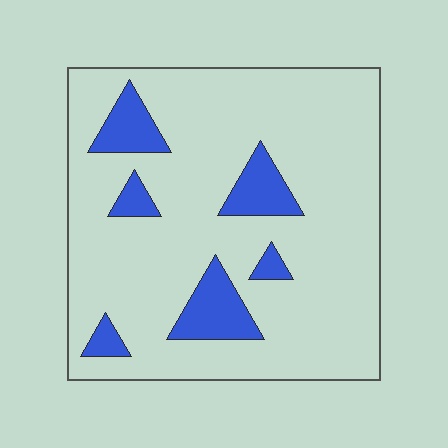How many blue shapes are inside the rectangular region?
6.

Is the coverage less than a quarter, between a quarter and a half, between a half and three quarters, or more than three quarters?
Less than a quarter.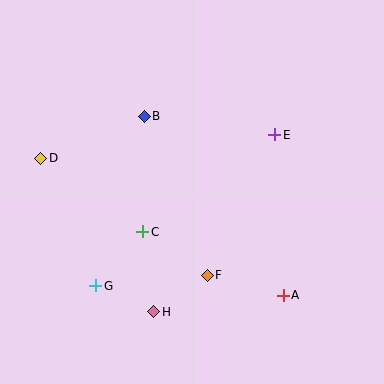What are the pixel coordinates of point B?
Point B is at (144, 116).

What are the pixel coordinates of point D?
Point D is at (41, 158).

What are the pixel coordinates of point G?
Point G is at (96, 286).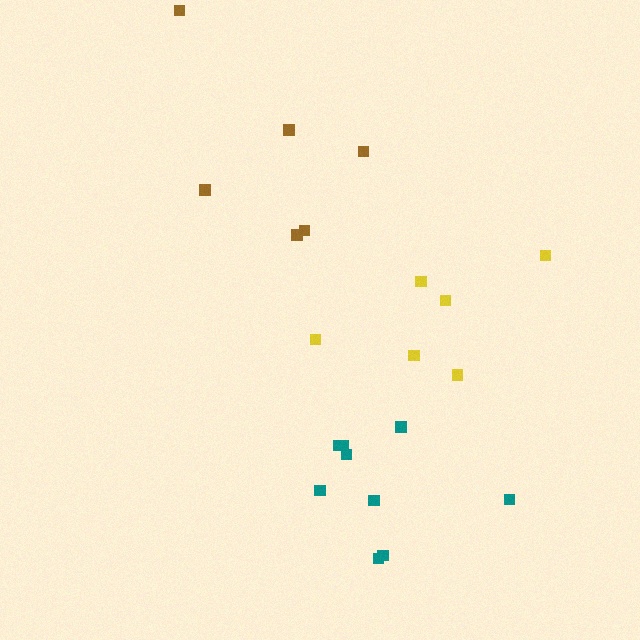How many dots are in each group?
Group 1: 9 dots, Group 2: 6 dots, Group 3: 6 dots (21 total).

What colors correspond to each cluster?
The clusters are colored: teal, brown, yellow.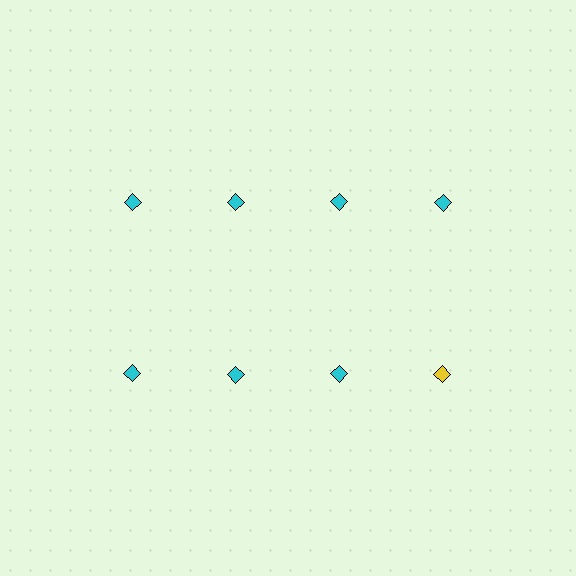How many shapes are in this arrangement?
There are 8 shapes arranged in a grid pattern.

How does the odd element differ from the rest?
It has a different color: yellow instead of cyan.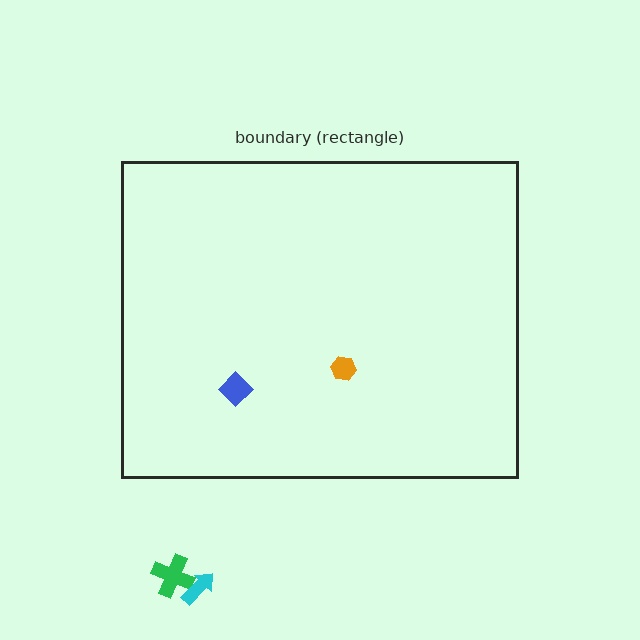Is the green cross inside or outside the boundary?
Outside.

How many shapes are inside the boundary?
2 inside, 2 outside.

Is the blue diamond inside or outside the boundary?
Inside.